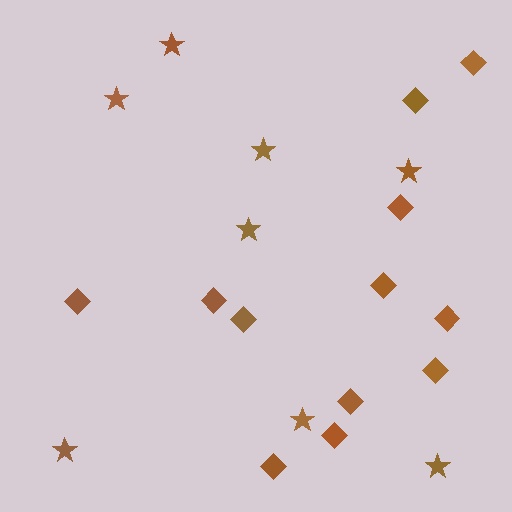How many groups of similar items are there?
There are 2 groups: one group of stars (8) and one group of diamonds (12).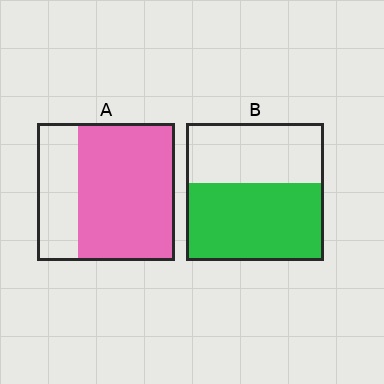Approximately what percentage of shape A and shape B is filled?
A is approximately 70% and B is approximately 55%.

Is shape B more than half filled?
Yes.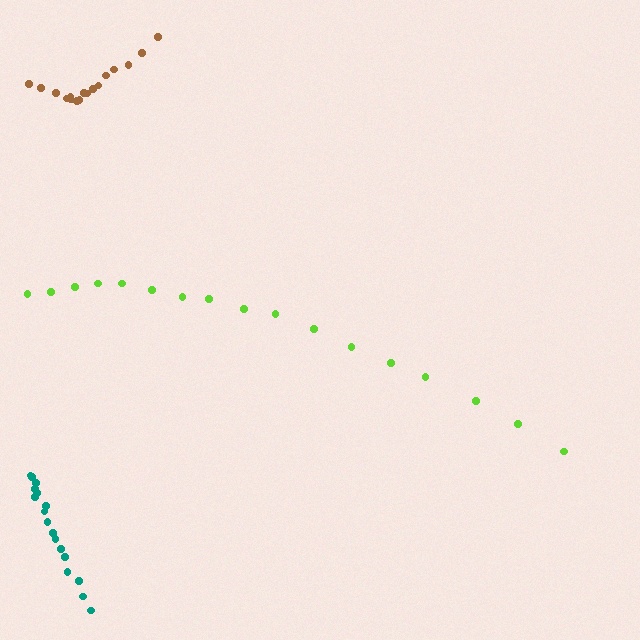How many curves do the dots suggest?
There are 3 distinct paths.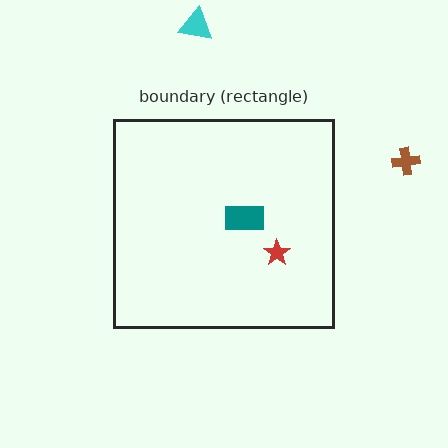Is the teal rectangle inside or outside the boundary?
Inside.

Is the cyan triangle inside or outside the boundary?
Outside.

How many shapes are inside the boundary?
2 inside, 2 outside.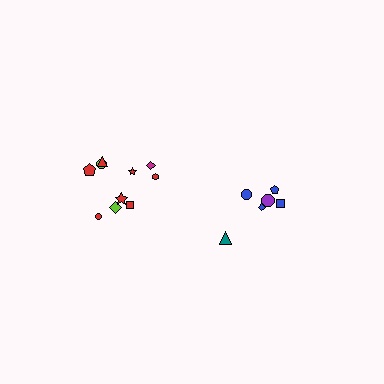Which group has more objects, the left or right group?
The left group.